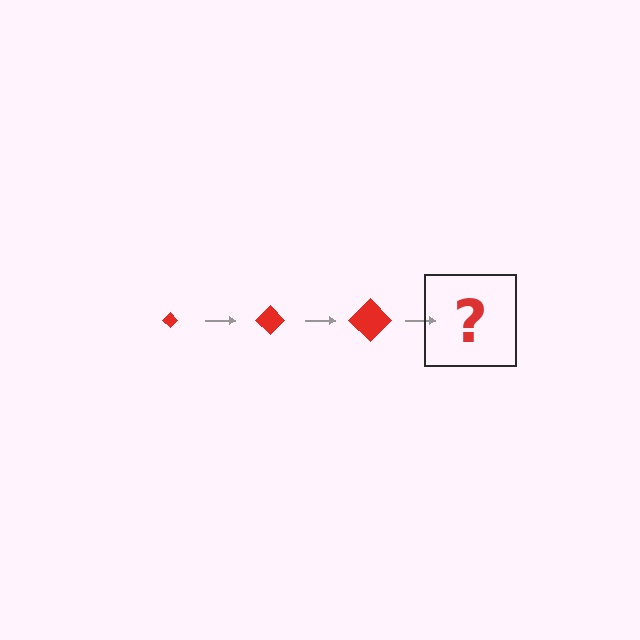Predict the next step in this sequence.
The next step is a red diamond, larger than the previous one.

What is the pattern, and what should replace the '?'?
The pattern is that the diamond gets progressively larger each step. The '?' should be a red diamond, larger than the previous one.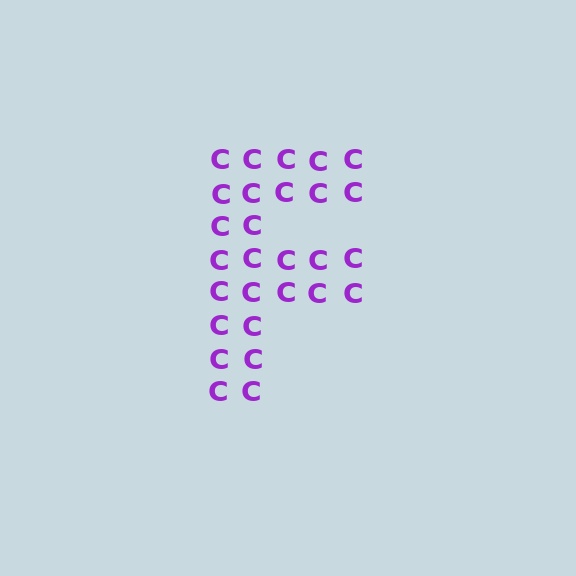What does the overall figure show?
The overall figure shows the letter F.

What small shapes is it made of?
It is made of small letter C's.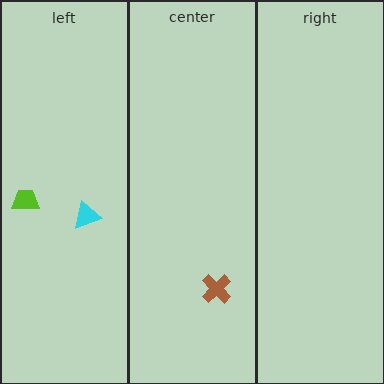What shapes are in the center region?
The brown cross.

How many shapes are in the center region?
1.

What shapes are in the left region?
The cyan triangle, the lime trapezoid.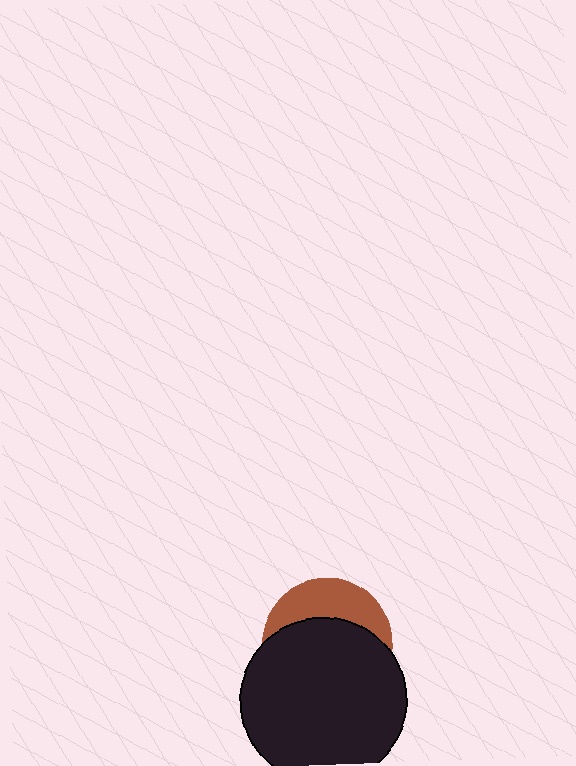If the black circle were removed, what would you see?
You would see the complete brown circle.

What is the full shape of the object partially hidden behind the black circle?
The partially hidden object is a brown circle.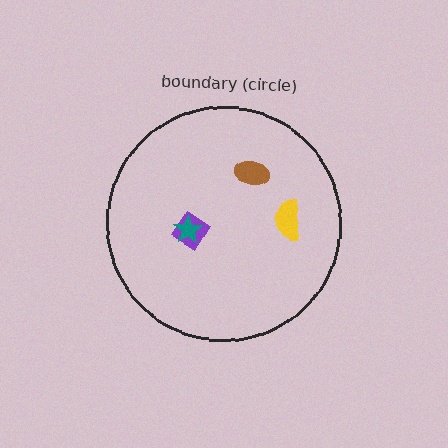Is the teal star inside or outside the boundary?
Inside.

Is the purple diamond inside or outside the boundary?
Inside.